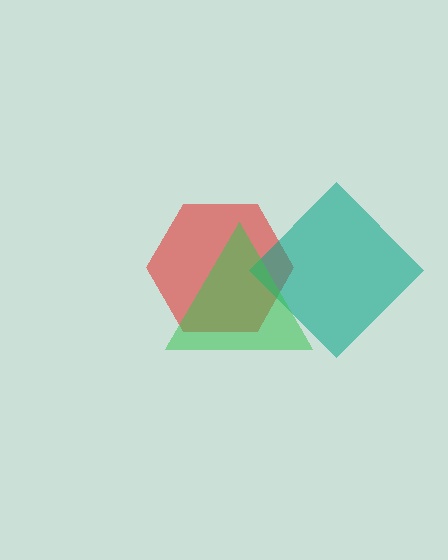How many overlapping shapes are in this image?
There are 3 overlapping shapes in the image.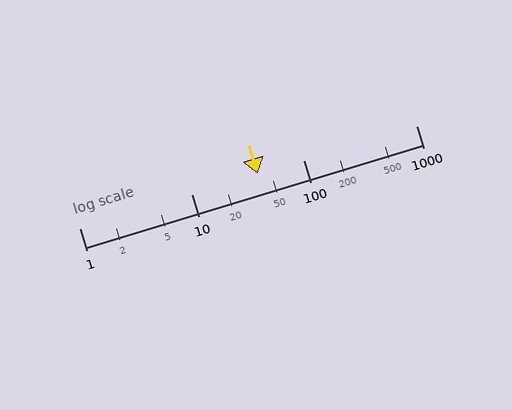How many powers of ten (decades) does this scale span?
The scale spans 3 decades, from 1 to 1000.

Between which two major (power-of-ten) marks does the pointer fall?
The pointer is between 10 and 100.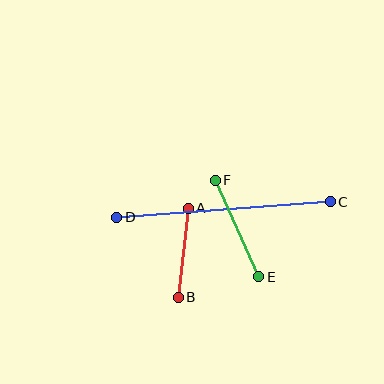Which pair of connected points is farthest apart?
Points C and D are farthest apart.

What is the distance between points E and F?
The distance is approximately 106 pixels.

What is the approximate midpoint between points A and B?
The midpoint is at approximately (183, 253) pixels.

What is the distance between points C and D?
The distance is approximately 214 pixels.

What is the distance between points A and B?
The distance is approximately 89 pixels.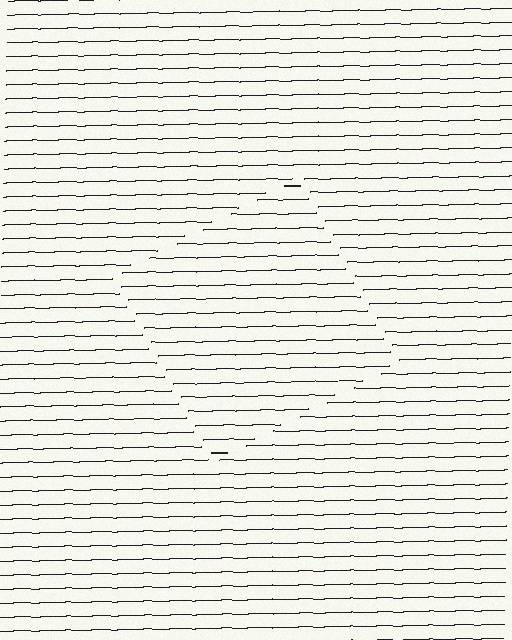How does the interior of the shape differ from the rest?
The interior of the shape contains the same grating, shifted by half a period — the contour is defined by the phase discontinuity where line-ends from the inner and outer gratings abut.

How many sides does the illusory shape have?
4 sides — the line-ends trace a square.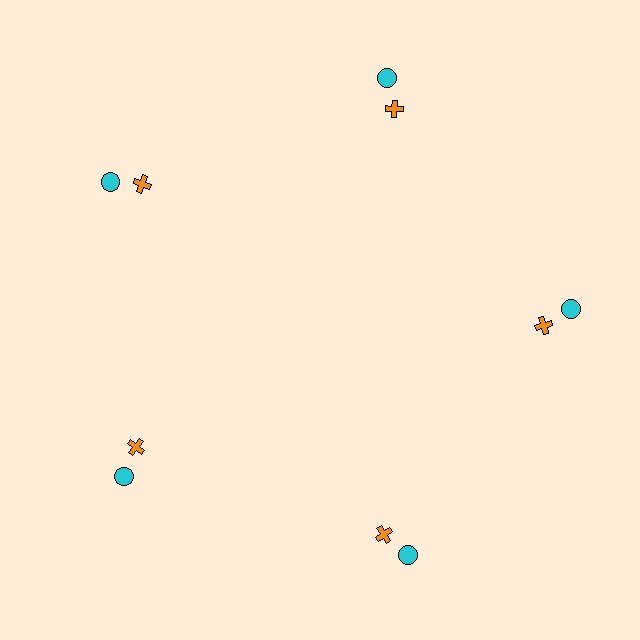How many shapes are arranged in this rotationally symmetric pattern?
There are 10 shapes, arranged in 5 groups of 2.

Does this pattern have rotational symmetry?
Yes, this pattern has 5-fold rotational symmetry. It looks the same after rotating 72 degrees around the center.